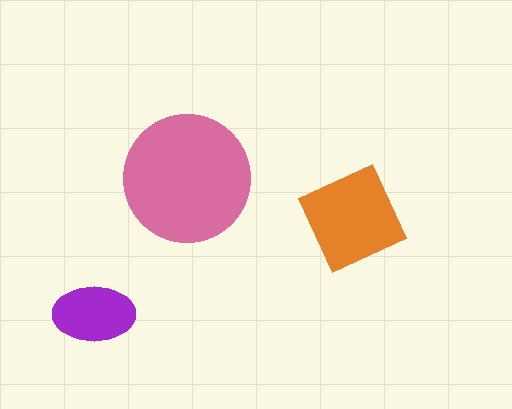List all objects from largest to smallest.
The pink circle, the orange square, the purple ellipse.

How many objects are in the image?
There are 3 objects in the image.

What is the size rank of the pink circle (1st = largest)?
1st.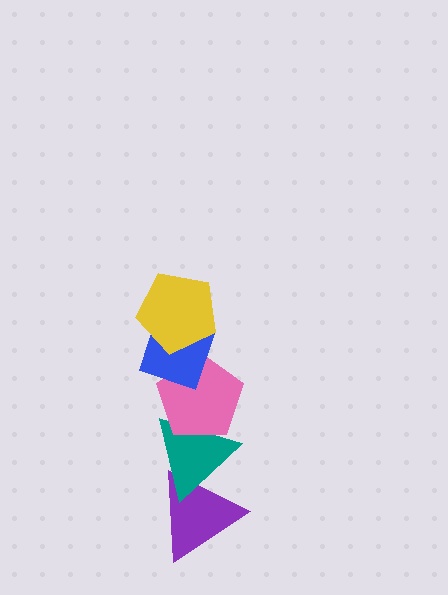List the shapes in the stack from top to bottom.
From top to bottom: the yellow pentagon, the blue diamond, the pink pentagon, the teal triangle, the purple triangle.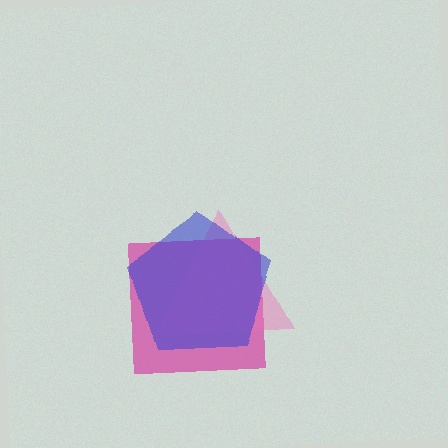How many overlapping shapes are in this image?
There are 3 overlapping shapes in the image.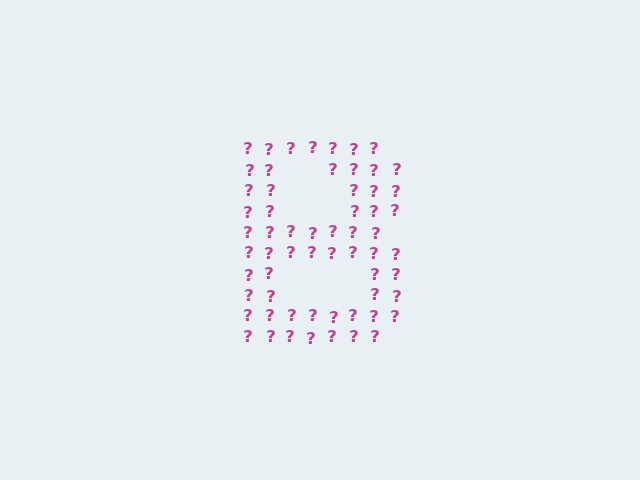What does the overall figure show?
The overall figure shows the letter B.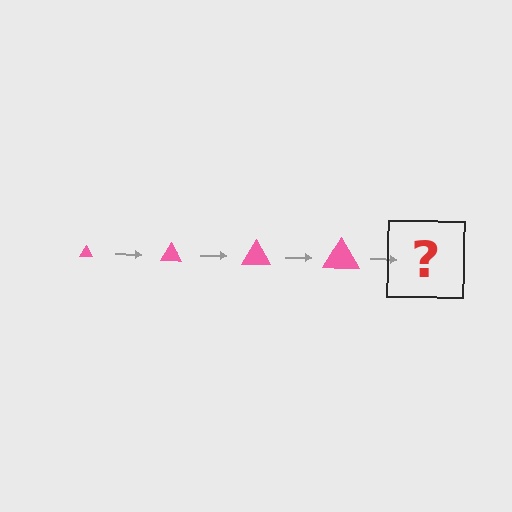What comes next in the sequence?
The next element should be a pink triangle, larger than the previous one.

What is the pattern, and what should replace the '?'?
The pattern is that the triangle gets progressively larger each step. The '?' should be a pink triangle, larger than the previous one.